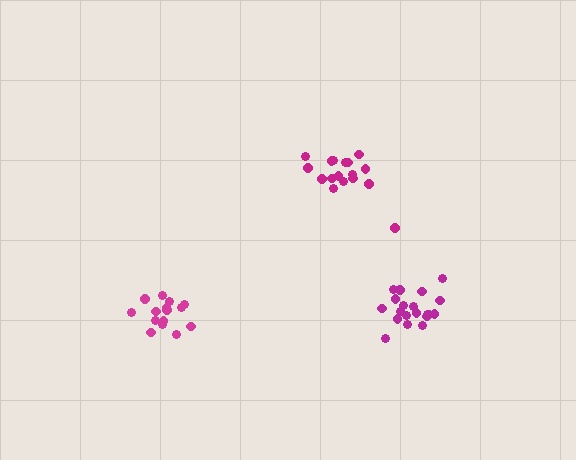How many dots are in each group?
Group 1: 20 dots, Group 2: 15 dots, Group 3: 17 dots (52 total).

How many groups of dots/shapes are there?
There are 3 groups.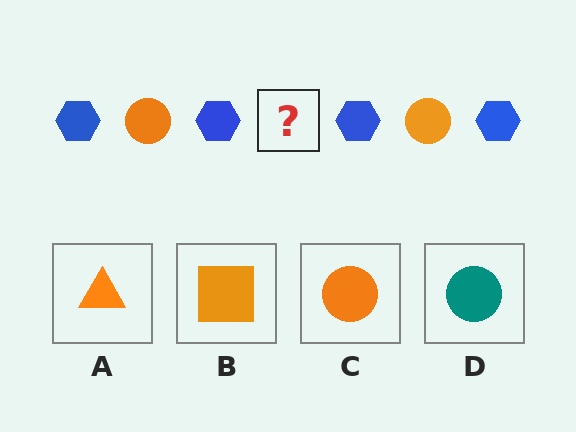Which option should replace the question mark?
Option C.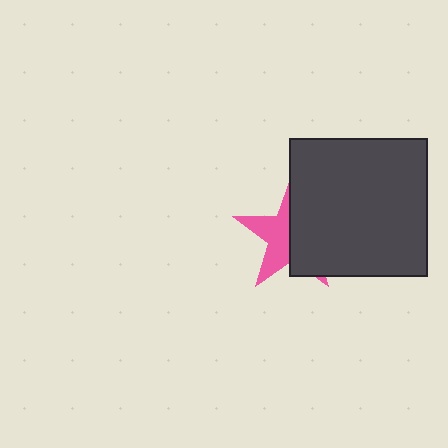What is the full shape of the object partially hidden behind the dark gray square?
The partially hidden object is a pink star.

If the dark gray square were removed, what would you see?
You would see the complete pink star.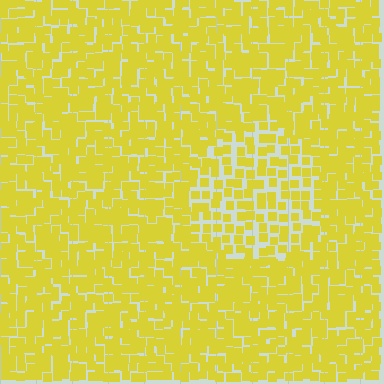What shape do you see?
I see a circle.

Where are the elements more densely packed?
The elements are more densely packed outside the circle boundary.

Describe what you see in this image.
The image contains small yellow elements arranged at two different densities. A circle-shaped region is visible where the elements are less densely packed than the surrounding area.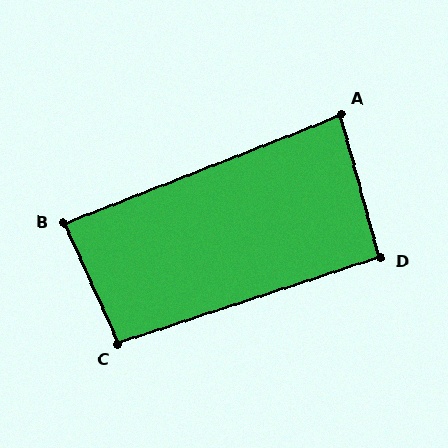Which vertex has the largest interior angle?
C, at approximately 96 degrees.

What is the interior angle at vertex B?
Approximately 87 degrees (approximately right).